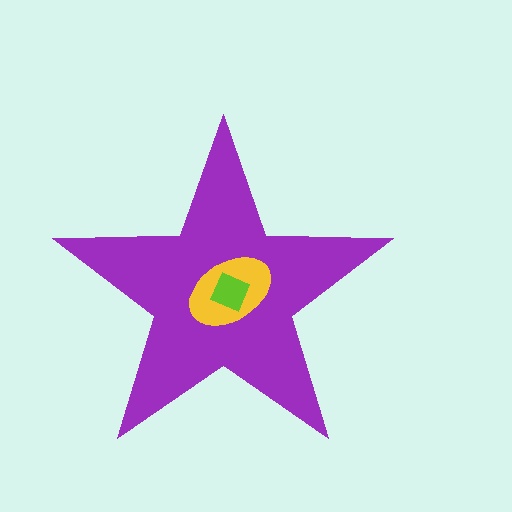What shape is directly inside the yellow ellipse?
The lime square.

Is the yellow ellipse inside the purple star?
Yes.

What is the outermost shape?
The purple star.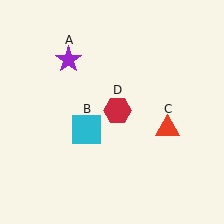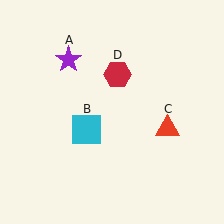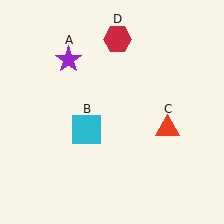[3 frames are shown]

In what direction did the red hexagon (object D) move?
The red hexagon (object D) moved up.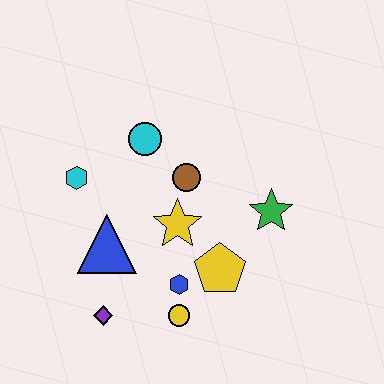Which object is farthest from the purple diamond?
The green star is farthest from the purple diamond.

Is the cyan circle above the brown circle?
Yes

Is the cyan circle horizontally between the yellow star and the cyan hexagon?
Yes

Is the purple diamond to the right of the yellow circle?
No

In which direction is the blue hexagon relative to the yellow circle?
The blue hexagon is above the yellow circle.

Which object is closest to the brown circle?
The yellow star is closest to the brown circle.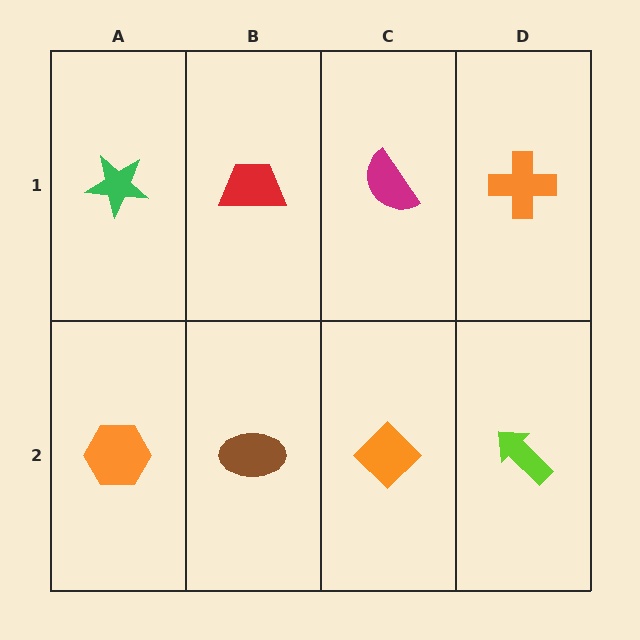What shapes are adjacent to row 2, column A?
A green star (row 1, column A), a brown ellipse (row 2, column B).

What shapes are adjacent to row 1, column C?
An orange diamond (row 2, column C), a red trapezoid (row 1, column B), an orange cross (row 1, column D).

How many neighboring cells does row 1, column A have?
2.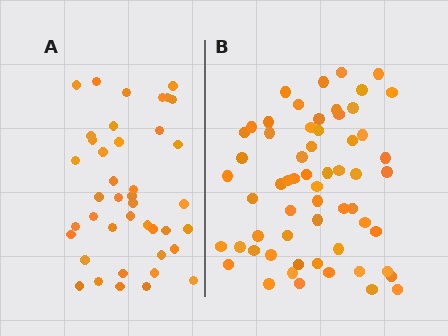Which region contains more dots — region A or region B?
Region B (the right region) has more dots.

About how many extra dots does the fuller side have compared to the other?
Region B has approximately 20 more dots than region A.